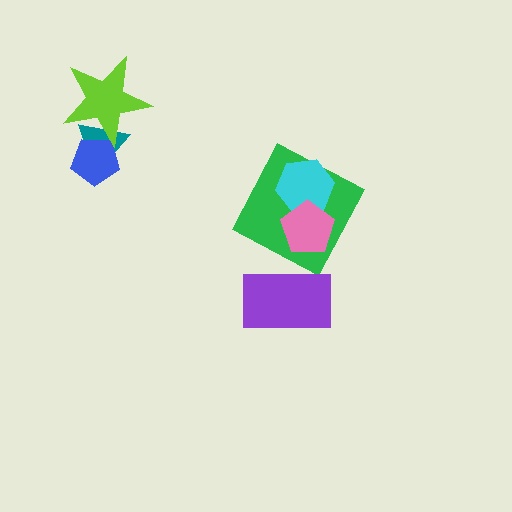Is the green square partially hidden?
Yes, it is partially covered by another shape.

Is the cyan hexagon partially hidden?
Yes, it is partially covered by another shape.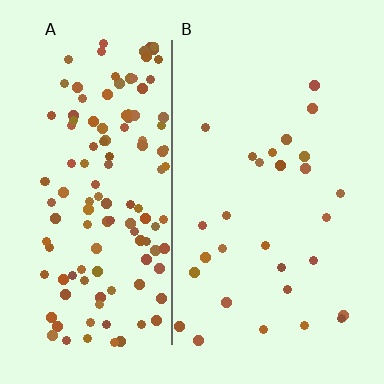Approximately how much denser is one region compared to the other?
Approximately 4.6× — region A over region B.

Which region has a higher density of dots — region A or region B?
A (the left).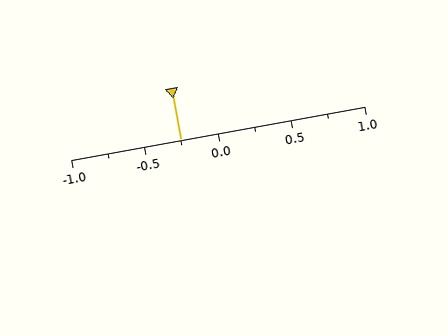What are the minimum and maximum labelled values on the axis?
The axis runs from -1.0 to 1.0.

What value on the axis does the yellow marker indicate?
The marker indicates approximately -0.25.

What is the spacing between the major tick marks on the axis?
The major ticks are spaced 0.5 apart.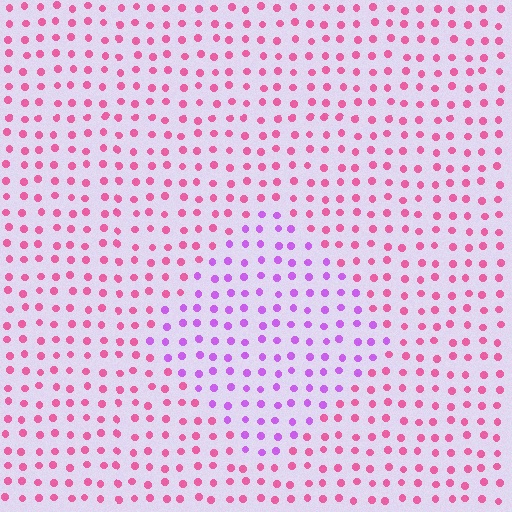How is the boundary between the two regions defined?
The boundary is defined purely by a slight shift in hue (about 44 degrees). Spacing, size, and orientation are identical on both sides.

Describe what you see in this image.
The image is filled with small pink elements in a uniform arrangement. A diamond-shaped region is visible where the elements are tinted to a slightly different hue, forming a subtle color boundary.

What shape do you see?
I see a diamond.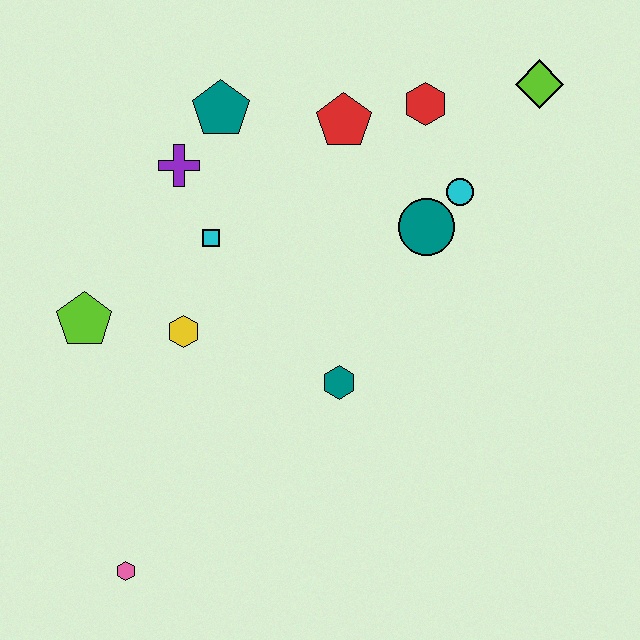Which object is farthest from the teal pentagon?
The pink hexagon is farthest from the teal pentagon.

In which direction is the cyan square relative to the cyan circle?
The cyan square is to the left of the cyan circle.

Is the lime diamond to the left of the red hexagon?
No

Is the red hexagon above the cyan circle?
Yes